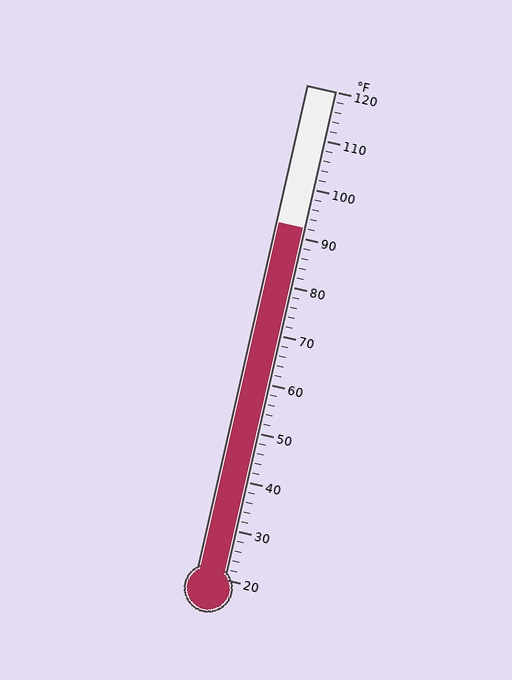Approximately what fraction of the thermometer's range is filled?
The thermometer is filled to approximately 70% of its range.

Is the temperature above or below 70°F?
The temperature is above 70°F.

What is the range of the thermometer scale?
The thermometer scale ranges from 20°F to 120°F.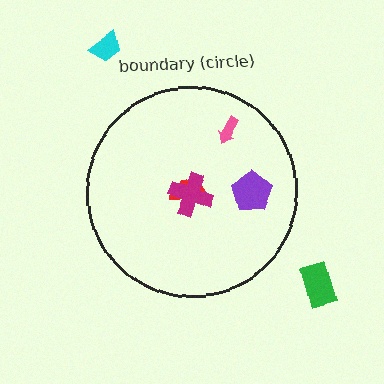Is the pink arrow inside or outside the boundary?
Inside.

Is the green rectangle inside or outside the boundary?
Outside.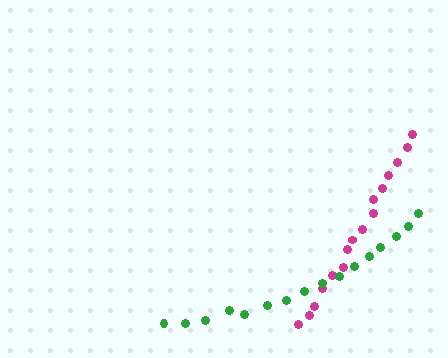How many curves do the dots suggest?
There are 2 distinct paths.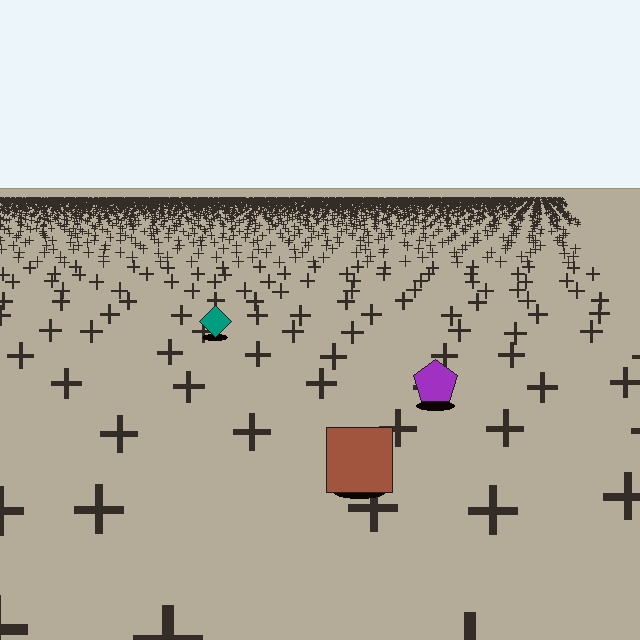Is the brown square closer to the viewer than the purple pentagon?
Yes. The brown square is closer — you can tell from the texture gradient: the ground texture is coarser near it.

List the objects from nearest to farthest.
From nearest to farthest: the brown square, the purple pentagon, the teal diamond.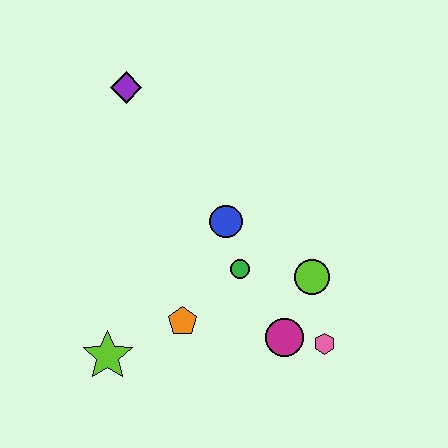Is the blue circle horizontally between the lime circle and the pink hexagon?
No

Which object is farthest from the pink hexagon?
The purple diamond is farthest from the pink hexagon.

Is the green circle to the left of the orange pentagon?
No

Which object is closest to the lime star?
The orange pentagon is closest to the lime star.